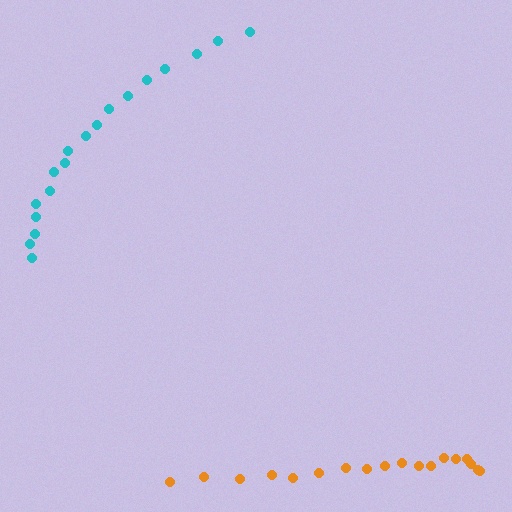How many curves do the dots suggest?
There are 2 distinct paths.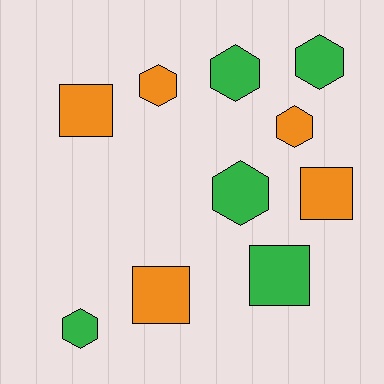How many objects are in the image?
There are 10 objects.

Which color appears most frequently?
Orange, with 5 objects.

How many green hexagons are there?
There are 4 green hexagons.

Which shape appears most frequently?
Hexagon, with 6 objects.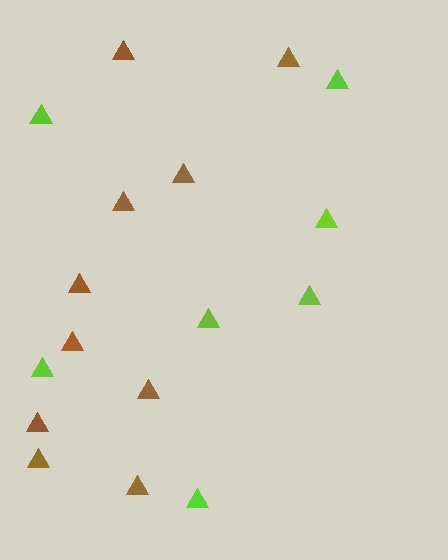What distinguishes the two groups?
There are 2 groups: one group of brown triangles (10) and one group of lime triangles (7).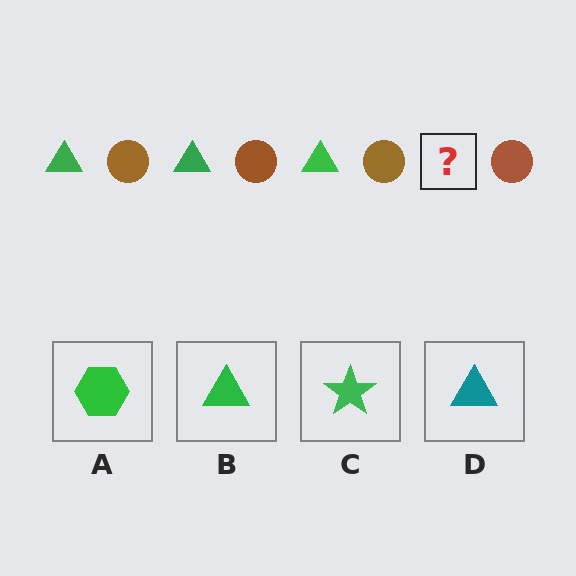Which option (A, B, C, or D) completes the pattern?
B.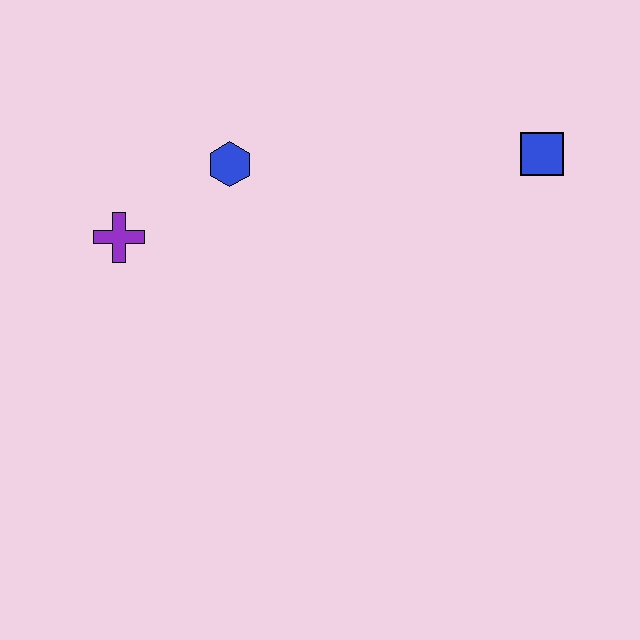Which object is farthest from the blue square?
The purple cross is farthest from the blue square.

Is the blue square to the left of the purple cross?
No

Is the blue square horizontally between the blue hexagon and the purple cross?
No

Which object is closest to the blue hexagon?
The purple cross is closest to the blue hexagon.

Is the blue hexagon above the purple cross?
Yes